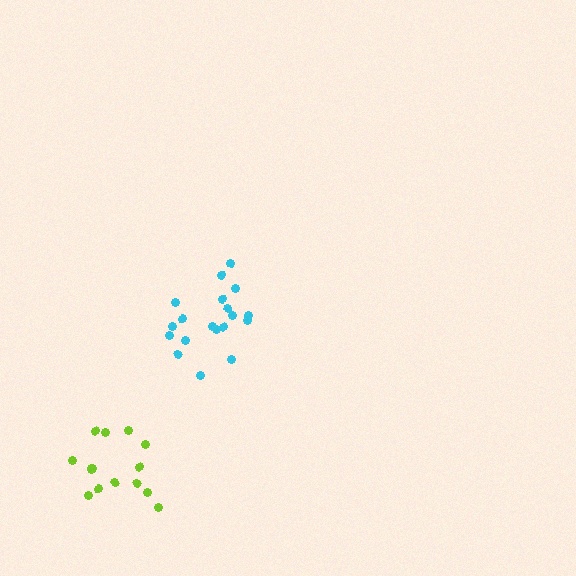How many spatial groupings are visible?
There are 2 spatial groupings.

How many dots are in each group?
Group 1: 19 dots, Group 2: 15 dots (34 total).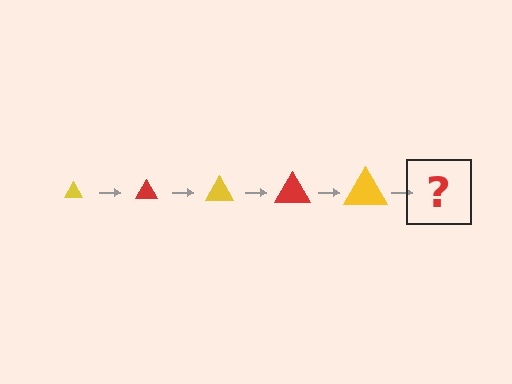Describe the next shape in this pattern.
It should be a red triangle, larger than the previous one.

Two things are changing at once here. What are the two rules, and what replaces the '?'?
The two rules are that the triangle grows larger each step and the color cycles through yellow and red. The '?' should be a red triangle, larger than the previous one.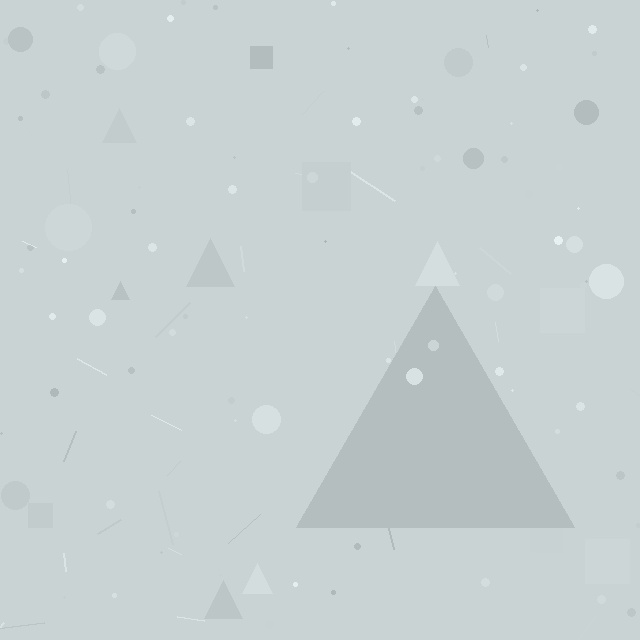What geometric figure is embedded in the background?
A triangle is embedded in the background.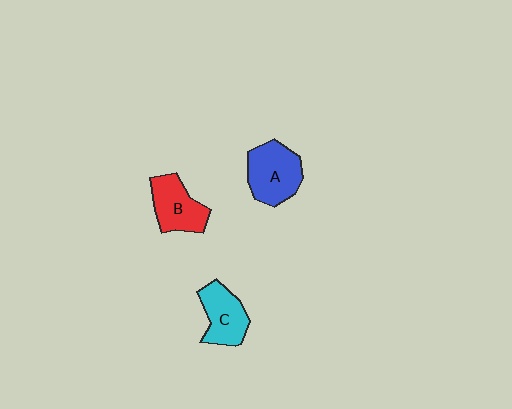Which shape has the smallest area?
Shape C (cyan).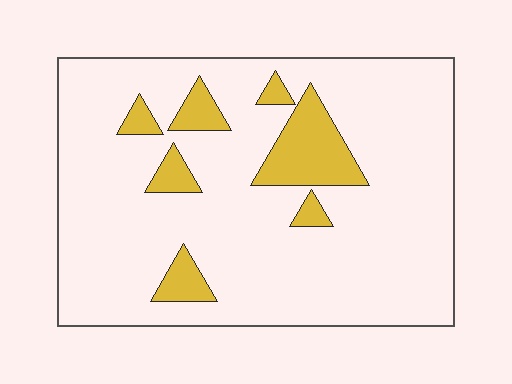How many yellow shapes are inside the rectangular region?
7.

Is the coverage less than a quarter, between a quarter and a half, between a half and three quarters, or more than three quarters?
Less than a quarter.